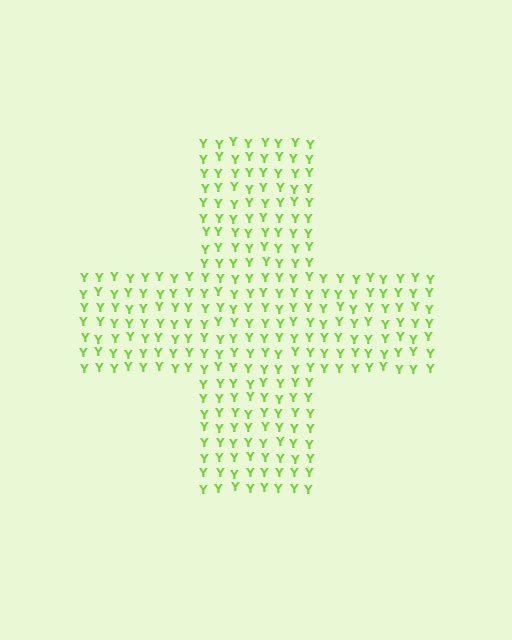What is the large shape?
The large shape is a cross.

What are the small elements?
The small elements are letter Y's.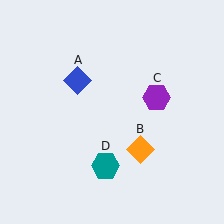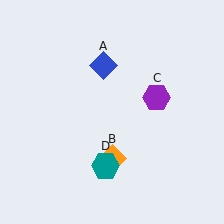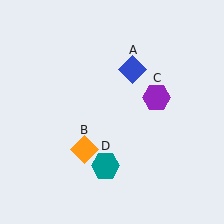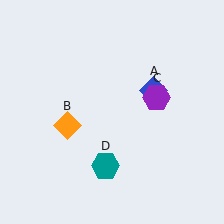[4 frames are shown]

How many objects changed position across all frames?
2 objects changed position: blue diamond (object A), orange diamond (object B).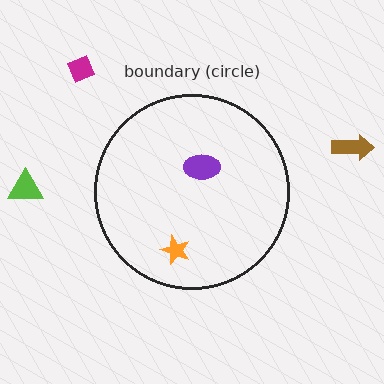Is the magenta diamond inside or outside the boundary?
Outside.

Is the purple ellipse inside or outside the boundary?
Inside.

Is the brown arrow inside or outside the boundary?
Outside.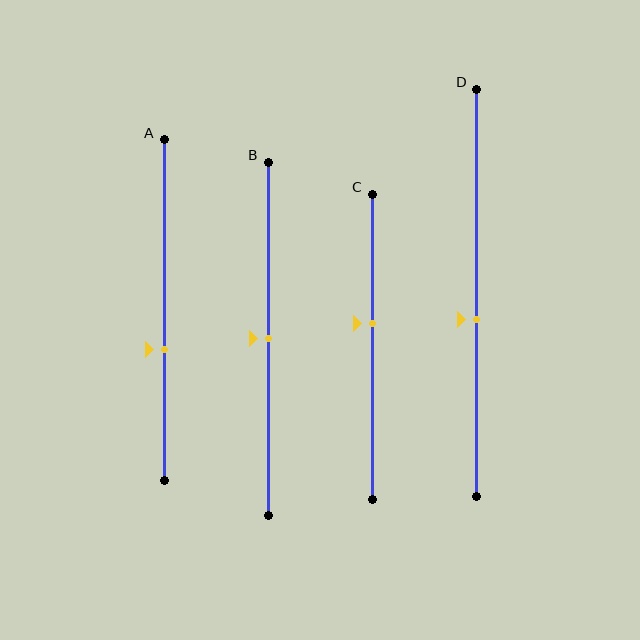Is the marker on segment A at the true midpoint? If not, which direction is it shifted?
No, the marker on segment A is shifted downward by about 12% of the segment length.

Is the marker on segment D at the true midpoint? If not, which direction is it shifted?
No, the marker on segment D is shifted downward by about 6% of the segment length.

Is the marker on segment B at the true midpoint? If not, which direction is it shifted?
Yes, the marker on segment B is at the true midpoint.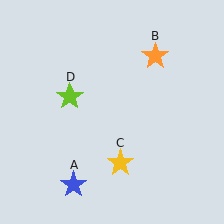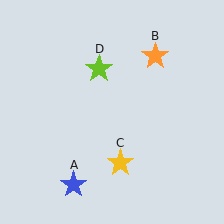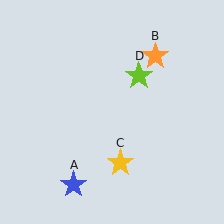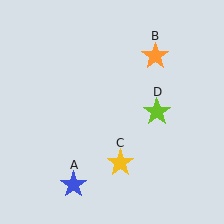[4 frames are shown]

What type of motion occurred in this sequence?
The lime star (object D) rotated clockwise around the center of the scene.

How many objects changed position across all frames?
1 object changed position: lime star (object D).